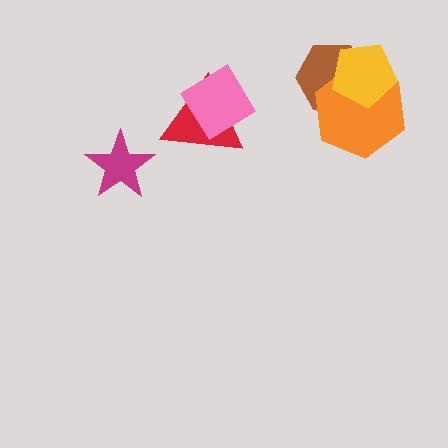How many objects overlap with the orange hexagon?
2 objects overlap with the orange hexagon.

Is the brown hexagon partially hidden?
Yes, it is partially covered by another shape.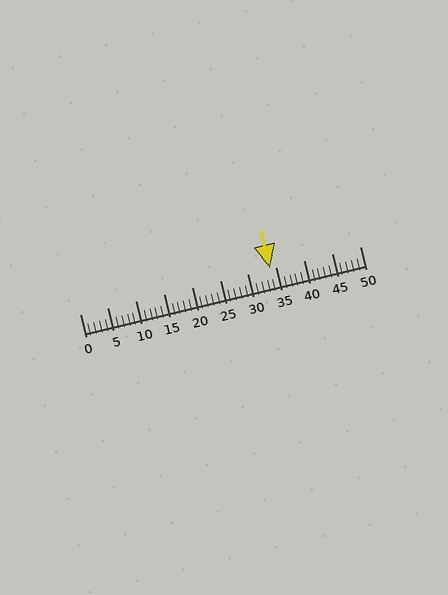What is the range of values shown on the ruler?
The ruler shows values from 0 to 50.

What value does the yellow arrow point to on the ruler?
The yellow arrow points to approximately 34.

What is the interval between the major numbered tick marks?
The major tick marks are spaced 5 units apart.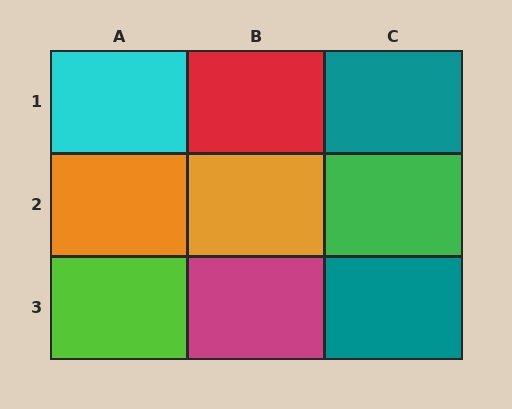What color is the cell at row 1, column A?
Cyan.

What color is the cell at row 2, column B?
Orange.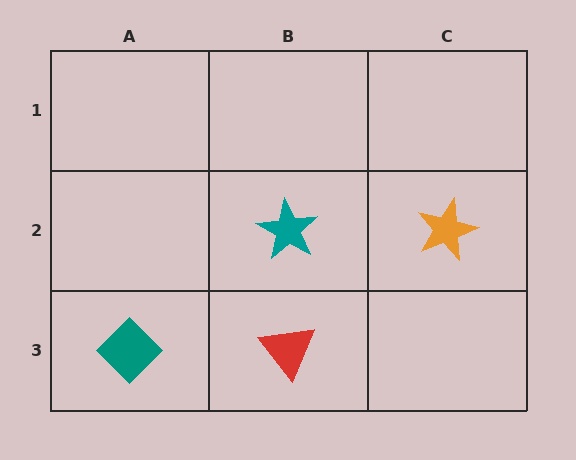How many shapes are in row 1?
0 shapes.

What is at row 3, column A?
A teal diamond.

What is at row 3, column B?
A red triangle.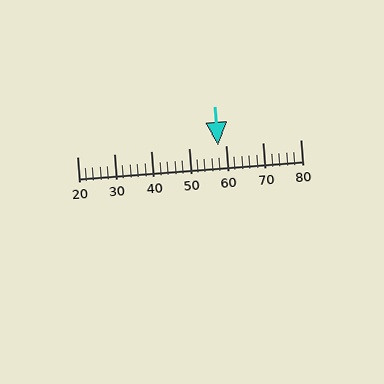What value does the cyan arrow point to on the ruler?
The cyan arrow points to approximately 58.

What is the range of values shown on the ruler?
The ruler shows values from 20 to 80.